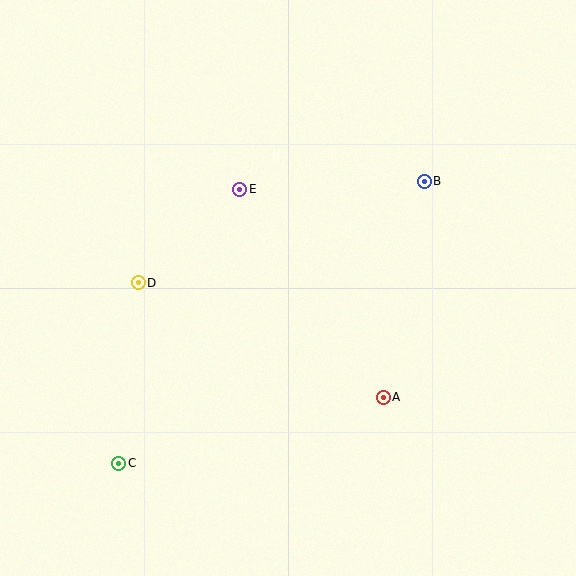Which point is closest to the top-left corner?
Point E is closest to the top-left corner.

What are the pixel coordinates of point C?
Point C is at (119, 463).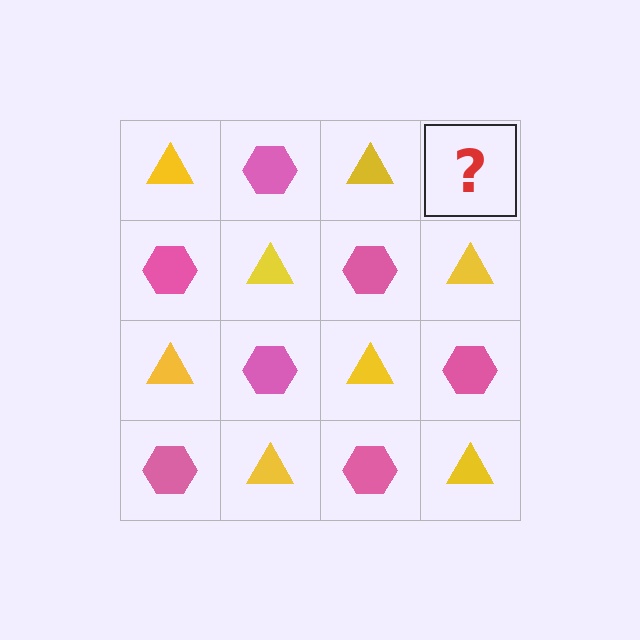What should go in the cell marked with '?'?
The missing cell should contain a pink hexagon.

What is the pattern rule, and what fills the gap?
The rule is that it alternates yellow triangle and pink hexagon in a checkerboard pattern. The gap should be filled with a pink hexagon.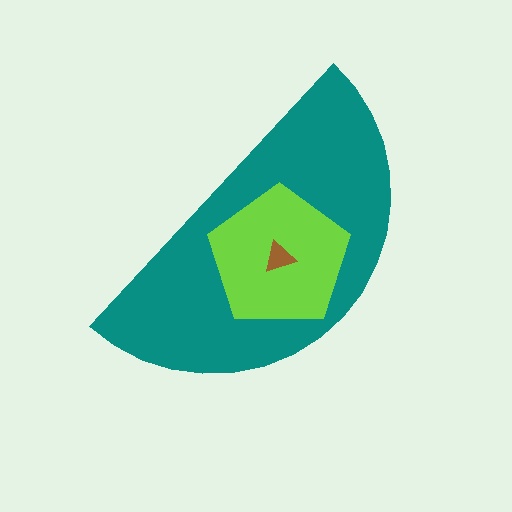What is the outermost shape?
The teal semicircle.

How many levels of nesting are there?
3.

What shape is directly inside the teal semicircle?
The lime pentagon.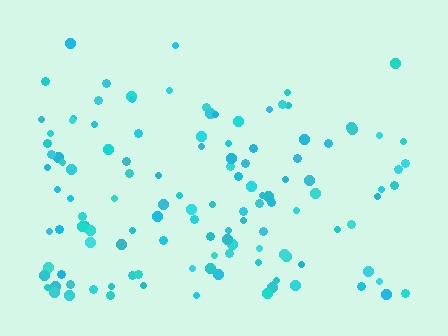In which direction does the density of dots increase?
From top to bottom, with the bottom side densest.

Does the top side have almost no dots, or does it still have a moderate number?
Still a moderate number, just noticeably fewer than the bottom.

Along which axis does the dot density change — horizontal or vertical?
Vertical.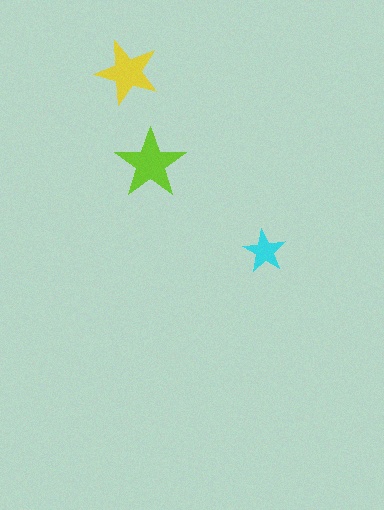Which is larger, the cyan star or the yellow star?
The yellow one.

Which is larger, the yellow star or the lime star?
The lime one.